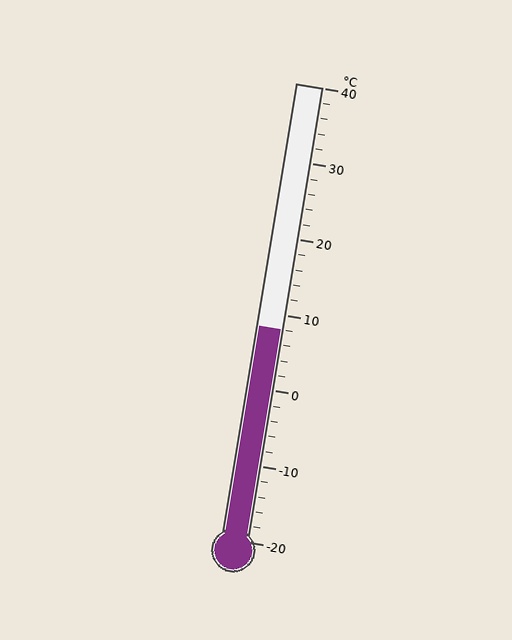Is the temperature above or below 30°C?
The temperature is below 30°C.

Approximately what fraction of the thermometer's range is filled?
The thermometer is filled to approximately 45% of its range.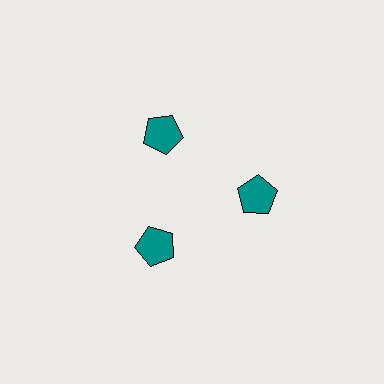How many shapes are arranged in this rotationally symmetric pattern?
There are 3 shapes, arranged in 3 groups of 1.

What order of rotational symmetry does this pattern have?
This pattern has 3-fold rotational symmetry.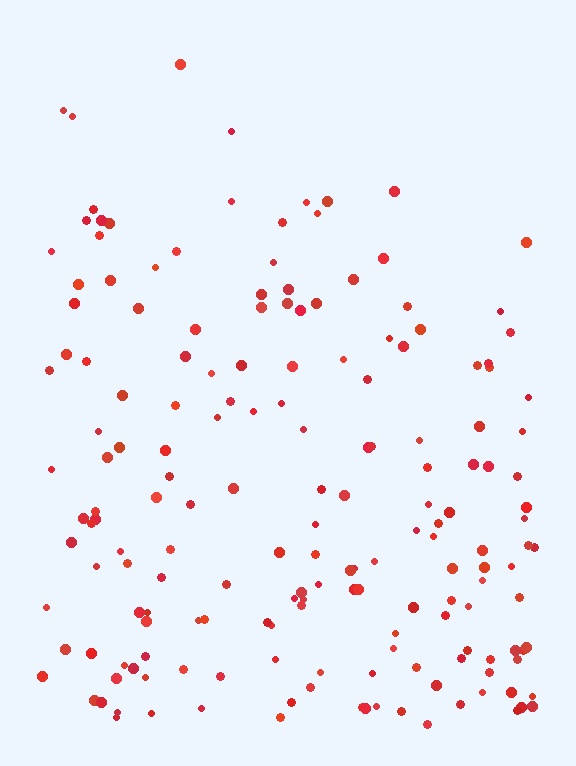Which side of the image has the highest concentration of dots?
The bottom.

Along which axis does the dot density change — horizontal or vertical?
Vertical.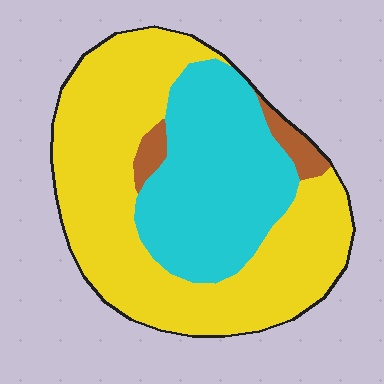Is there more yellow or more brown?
Yellow.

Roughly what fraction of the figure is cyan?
Cyan takes up about one third (1/3) of the figure.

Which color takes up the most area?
Yellow, at roughly 60%.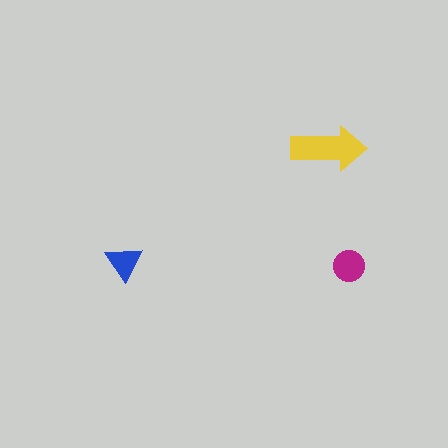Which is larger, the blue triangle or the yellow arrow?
The yellow arrow.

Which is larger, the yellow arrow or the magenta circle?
The yellow arrow.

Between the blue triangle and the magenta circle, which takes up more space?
The magenta circle.